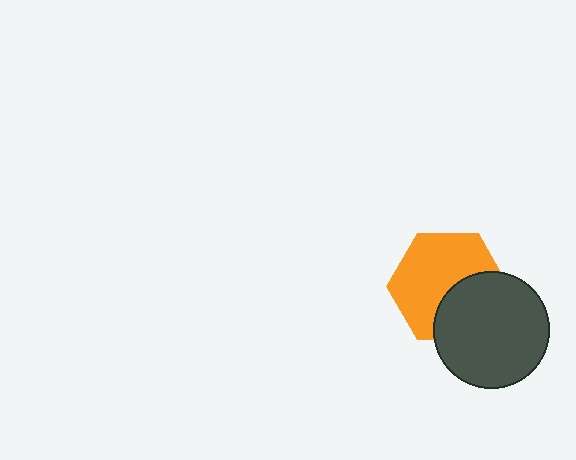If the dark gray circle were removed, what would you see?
You would see the complete orange hexagon.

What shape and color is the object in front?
The object in front is a dark gray circle.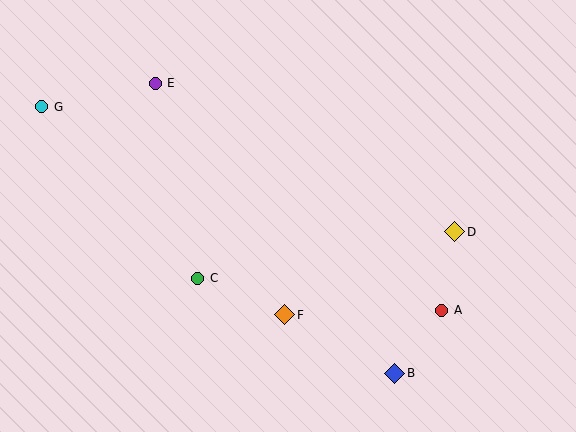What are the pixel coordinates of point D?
Point D is at (455, 232).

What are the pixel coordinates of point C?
Point C is at (198, 278).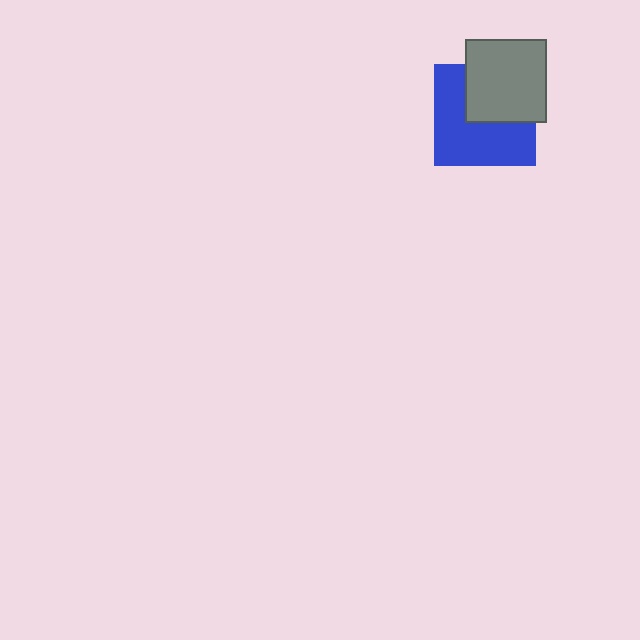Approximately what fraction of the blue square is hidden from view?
Roughly 40% of the blue square is hidden behind the gray rectangle.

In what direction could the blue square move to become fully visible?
The blue square could move toward the lower-left. That would shift it out from behind the gray rectangle entirely.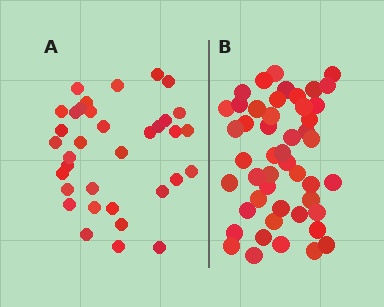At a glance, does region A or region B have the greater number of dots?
Region B (the right region) has more dots.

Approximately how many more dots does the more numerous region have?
Region B has approximately 15 more dots than region A.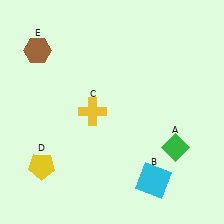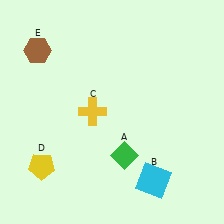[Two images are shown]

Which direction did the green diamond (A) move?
The green diamond (A) moved left.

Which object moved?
The green diamond (A) moved left.